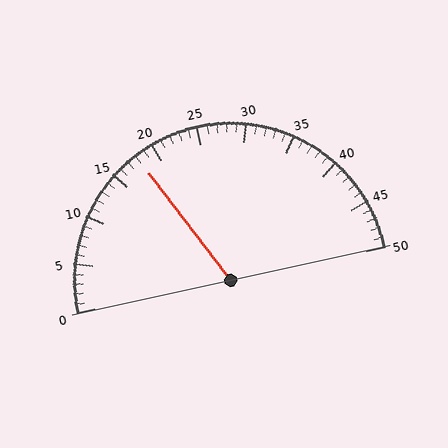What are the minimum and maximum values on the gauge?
The gauge ranges from 0 to 50.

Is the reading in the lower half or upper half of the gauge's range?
The reading is in the lower half of the range (0 to 50).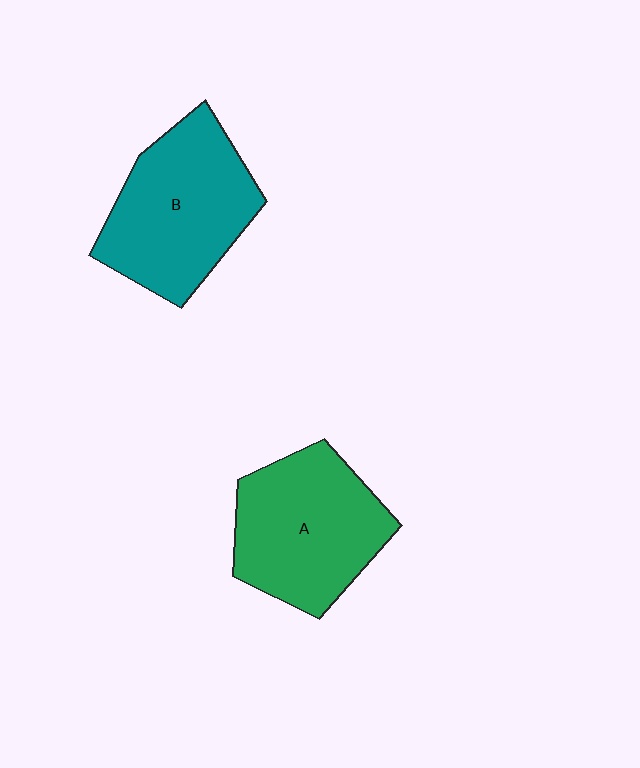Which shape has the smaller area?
Shape A (green).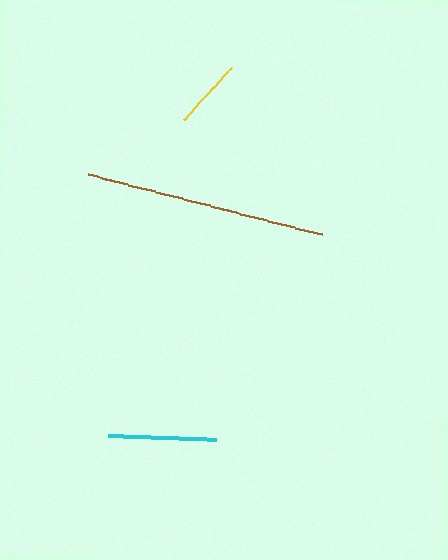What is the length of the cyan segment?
The cyan segment is approximately 108 pixels long.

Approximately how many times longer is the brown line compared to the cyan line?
The brown line is approximately 2.2 times the length of the cyan line.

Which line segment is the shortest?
The yellow line is the shortest at approximately 71 pixels.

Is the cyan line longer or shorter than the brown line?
The brown line is longer than the cyan line.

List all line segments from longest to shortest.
From longest to shortest: brown, cyan, yellow.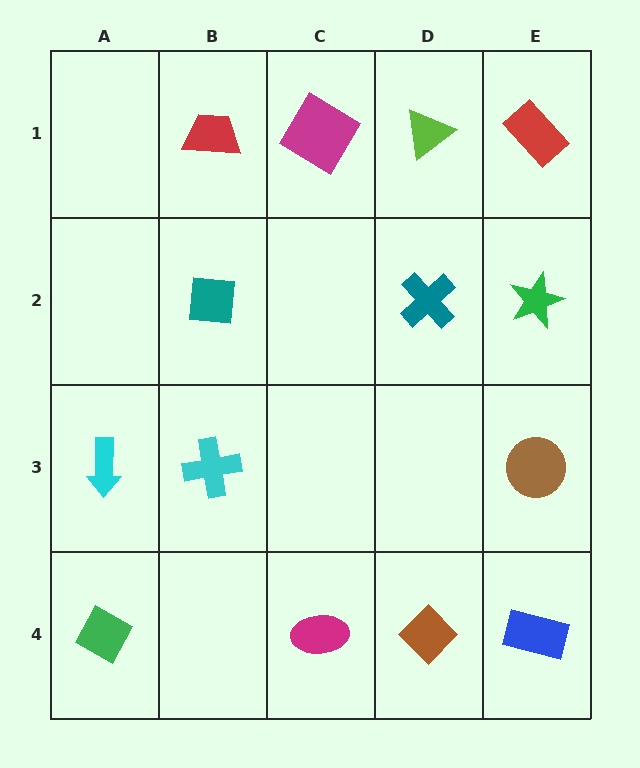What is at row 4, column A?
A green diamond.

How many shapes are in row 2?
3 shapes.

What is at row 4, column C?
A magenta ellipse.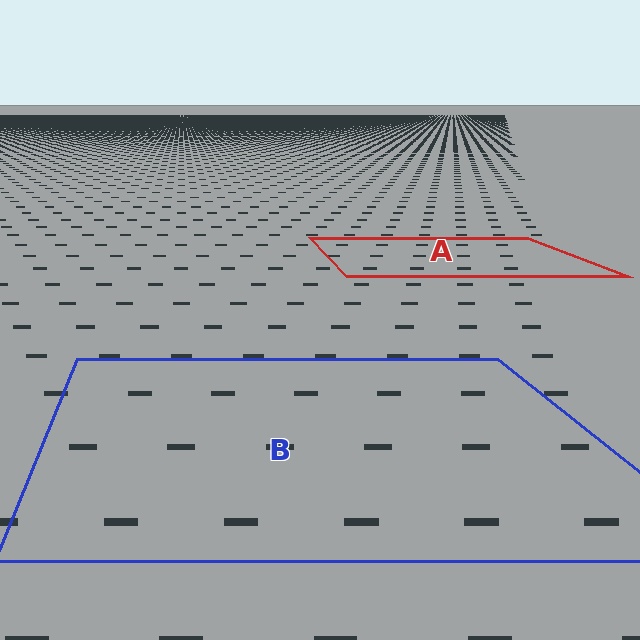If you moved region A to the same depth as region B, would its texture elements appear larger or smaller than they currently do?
They would appear larger. At a closer depth, the same texture elements are projected at a bigger on-screen size.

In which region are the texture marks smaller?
The texture marks are smaller in region A, because it is farther away.